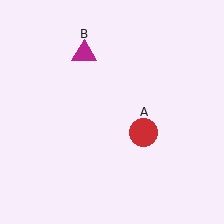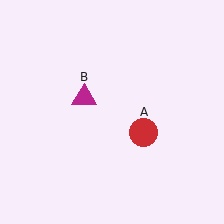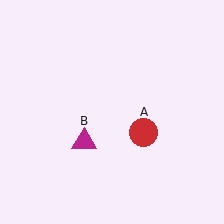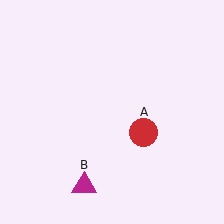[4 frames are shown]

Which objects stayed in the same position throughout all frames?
Red circle (object A) remained stationary.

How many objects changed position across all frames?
1 object changed position: magenta triangle (object B).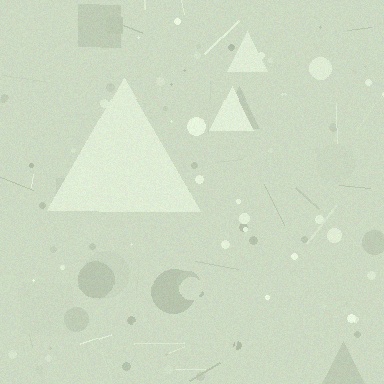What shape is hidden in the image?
A triangle is hidden in the image.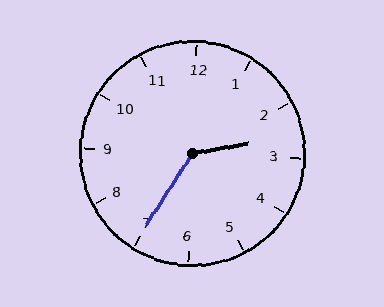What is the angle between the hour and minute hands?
Approximately 132 degrees.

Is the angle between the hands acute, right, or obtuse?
It is obtuse.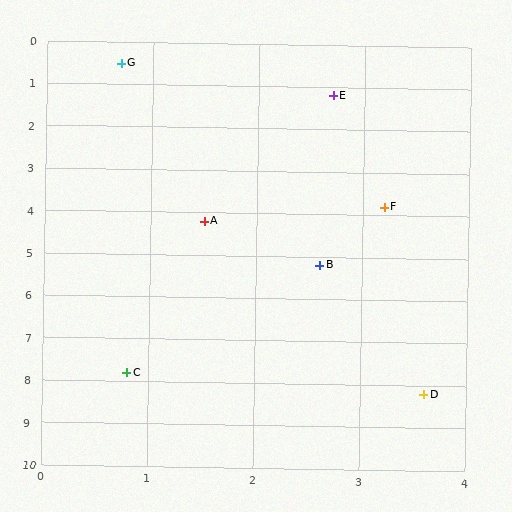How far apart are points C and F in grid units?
Points C and F are about 4.7 grid units apart.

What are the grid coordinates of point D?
Point D is at approximately (3.6, 8.2).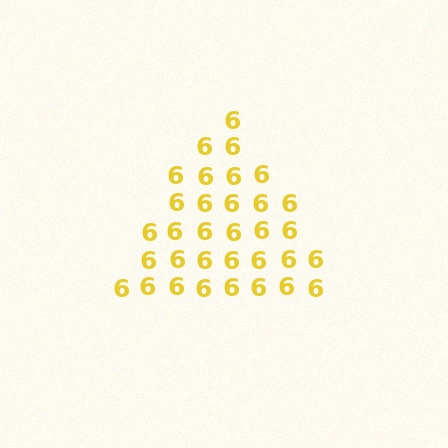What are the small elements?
The small elements are digit 6's.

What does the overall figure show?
The overall figure shows a triangle.